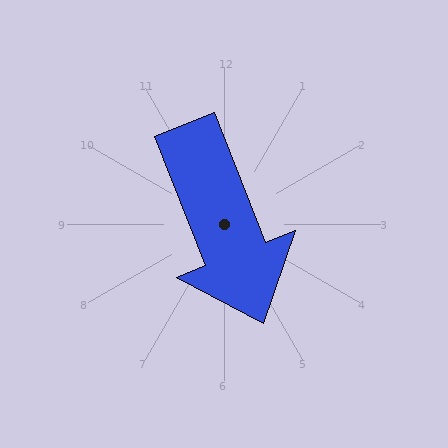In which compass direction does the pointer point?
South.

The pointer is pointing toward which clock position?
Roughly 5 o'clock.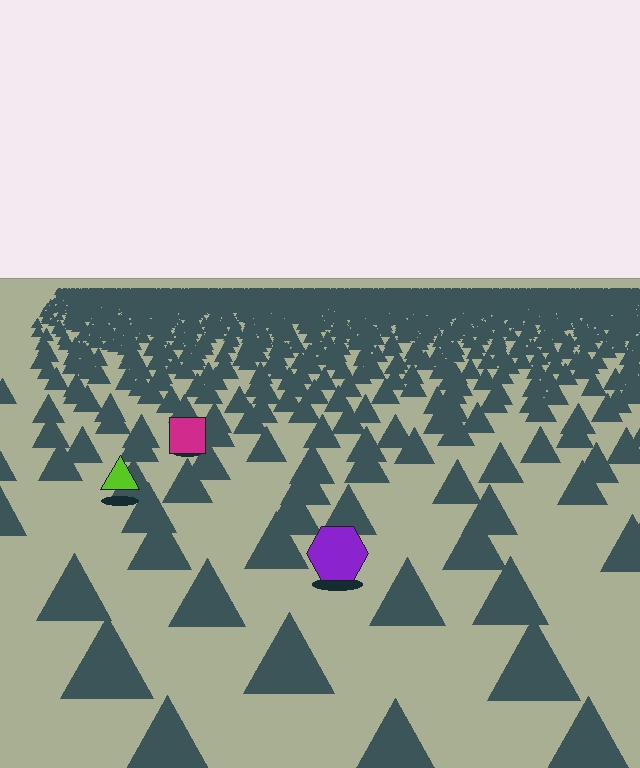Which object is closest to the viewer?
The purple hexagon is closest. The texture marks near it are larger and more spread out.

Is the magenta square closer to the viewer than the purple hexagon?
No. The purple hexagon is closer — you can tell from the texture gradient: the ground texture is coarser near it.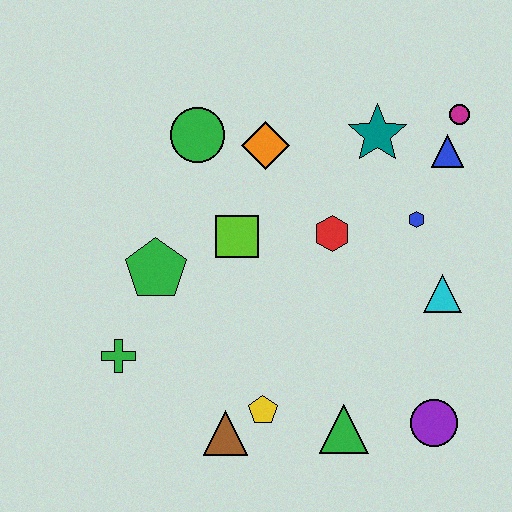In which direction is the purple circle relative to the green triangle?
The purple circle is to the right of the green triangle.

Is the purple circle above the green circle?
No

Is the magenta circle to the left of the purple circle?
No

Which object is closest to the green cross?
The green pentagon is closest to the green cross.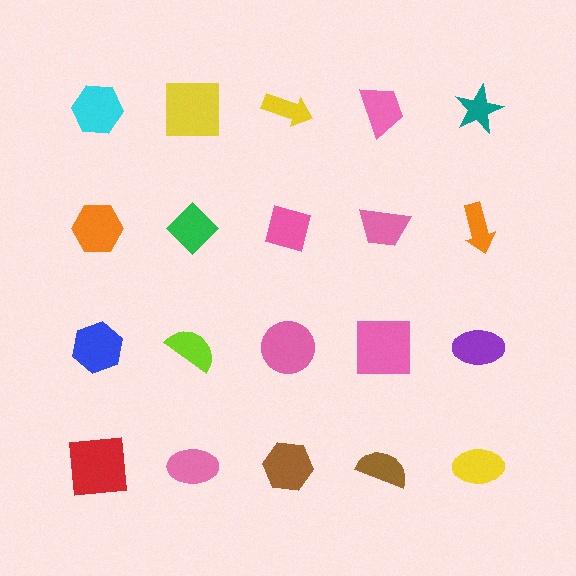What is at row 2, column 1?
An orange hexagon.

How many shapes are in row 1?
5 shapes.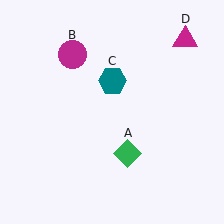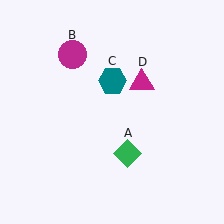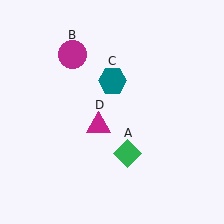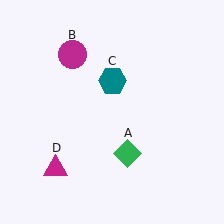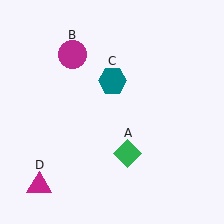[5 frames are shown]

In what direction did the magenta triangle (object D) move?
The magenta triangle (object D) moved down and to the left.